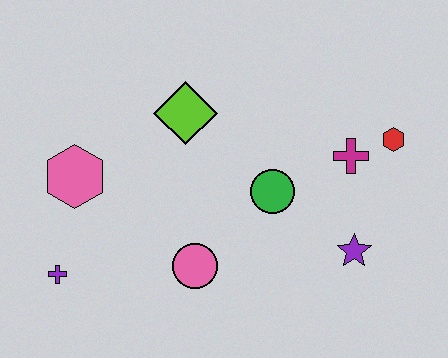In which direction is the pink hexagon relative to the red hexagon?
The pink hexagon is to the left of the red hexagon.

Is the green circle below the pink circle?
No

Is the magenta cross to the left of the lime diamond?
No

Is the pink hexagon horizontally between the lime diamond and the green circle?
No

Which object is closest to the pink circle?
The green circle is closest to the pink circle.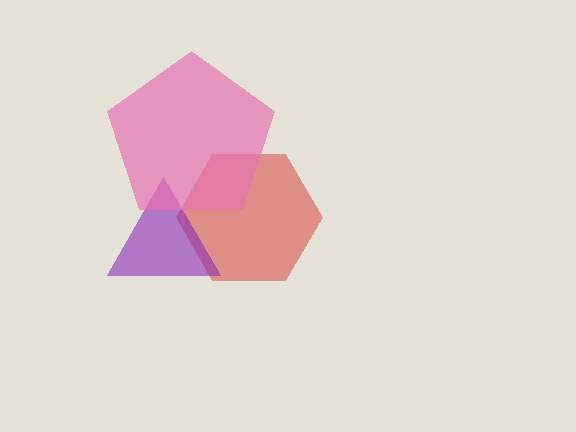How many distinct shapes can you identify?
There are 3 distinct shapes: a red hexagon, a purple triangle, a pink pentagon.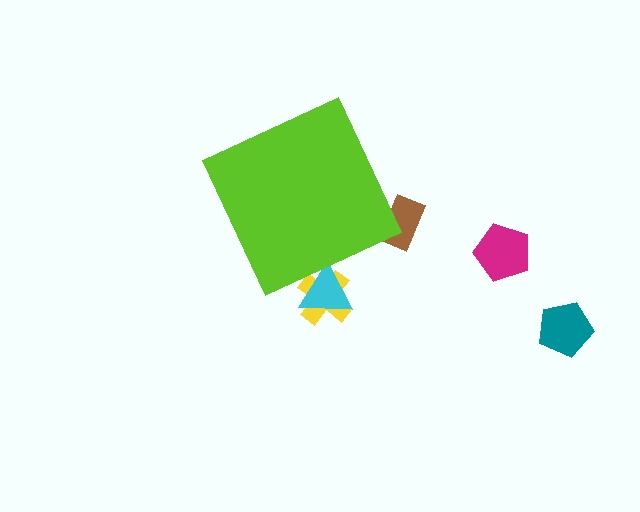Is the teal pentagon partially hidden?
No, the teal pentagon is fully visible.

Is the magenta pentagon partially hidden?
No, the magenta pentagon is fully visible.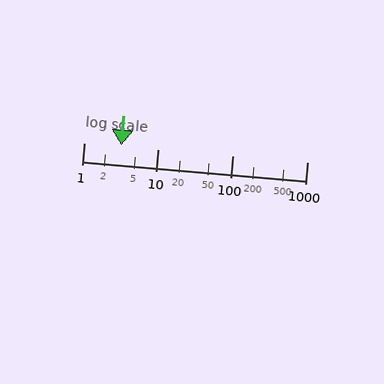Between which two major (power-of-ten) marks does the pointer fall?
The pointer is between 1 and 10.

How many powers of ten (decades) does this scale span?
The scale spans 3 decades, from 1 to 1000.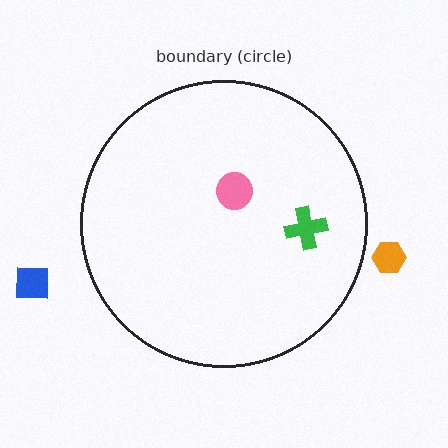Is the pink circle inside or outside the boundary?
Inside.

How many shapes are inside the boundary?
2 inside, 2 outside.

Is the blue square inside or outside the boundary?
Outside.